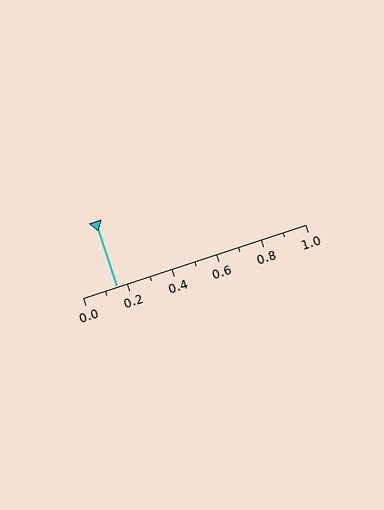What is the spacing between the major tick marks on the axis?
The major ticks are spaced 0.2 apart.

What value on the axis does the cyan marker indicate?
The marker indicates approximately 0.15.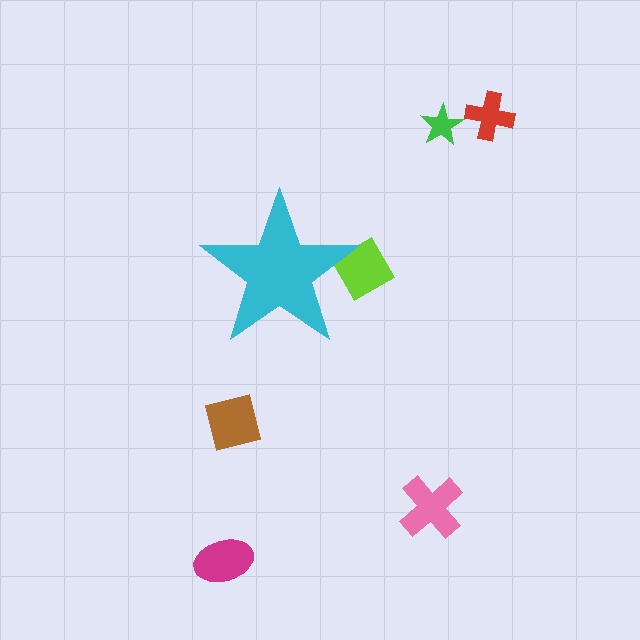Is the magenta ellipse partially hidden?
No, the magenta ellipse is fully visible.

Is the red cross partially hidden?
No, the red cross is fully visible.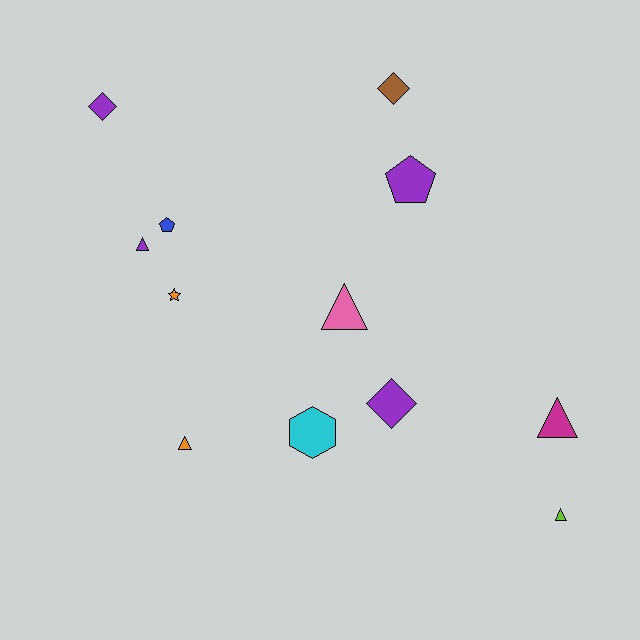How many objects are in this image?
There are 12 objects.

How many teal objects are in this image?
There are no teal objects.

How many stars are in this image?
There is 1 star.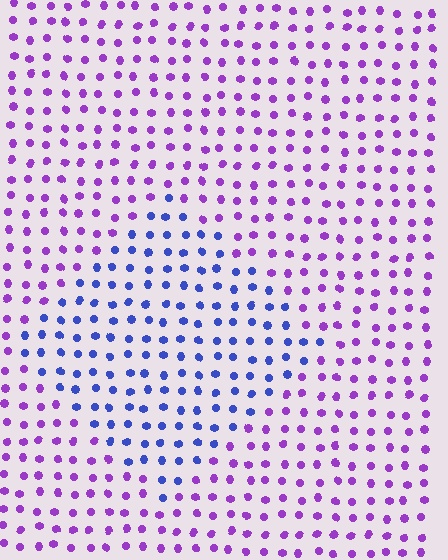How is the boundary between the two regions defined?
The boundary is defined purely by a slight shift in hue (about 49 degrees). Spacing, size, and orientation are identical on both sides.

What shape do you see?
I see a diamond.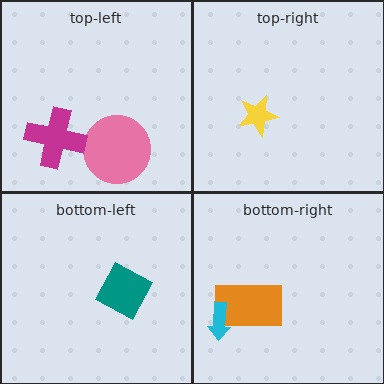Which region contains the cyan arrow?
The bottom-right region.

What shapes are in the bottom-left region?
The teal diamond.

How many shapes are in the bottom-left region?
1.